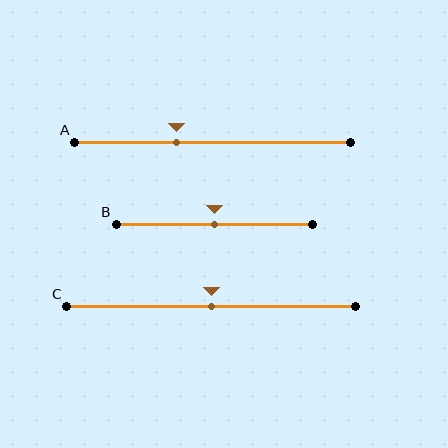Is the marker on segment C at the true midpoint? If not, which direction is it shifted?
Yes, the marker on segment C is at the true midpoint.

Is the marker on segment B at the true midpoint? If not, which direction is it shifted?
Yes, the marker on segment B is at the true midpoint.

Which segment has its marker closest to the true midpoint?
Segment B has its marker closest to the true midpoint.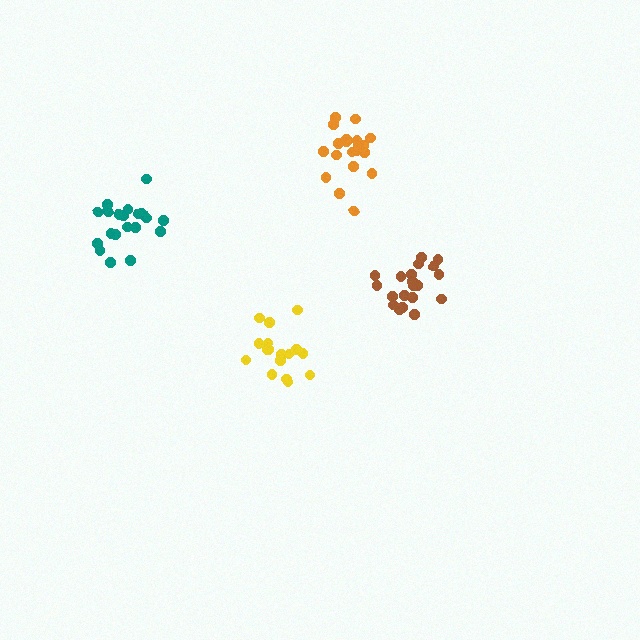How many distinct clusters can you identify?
There are 4 distinct clusters.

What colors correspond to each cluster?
The clusters are colored: orange, brown, yellow, teal.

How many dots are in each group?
Group 1: 20 dots, Group 2: 20 dots, Group 3: 17 dots, Group 4: 20 dots (77 total).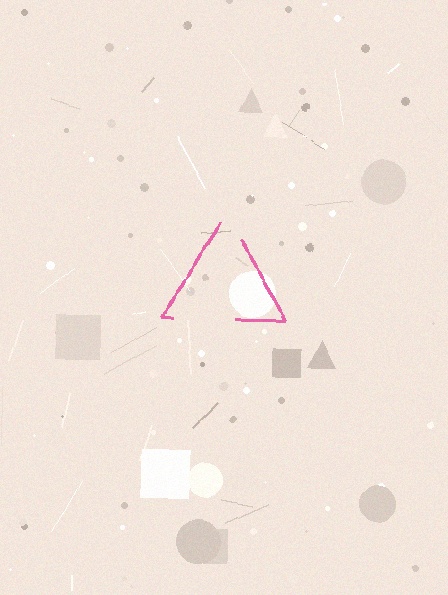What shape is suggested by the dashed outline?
The dashed outline suggests a triangle.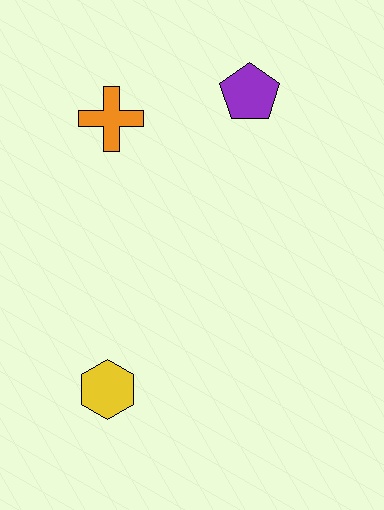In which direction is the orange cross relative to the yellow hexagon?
The orange cross is above the yellow hexagon.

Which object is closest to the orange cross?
The purple pentagon is closest to the orange cross.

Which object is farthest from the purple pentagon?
The yellow hexagon is farthest from the purple pentagon.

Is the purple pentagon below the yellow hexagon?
No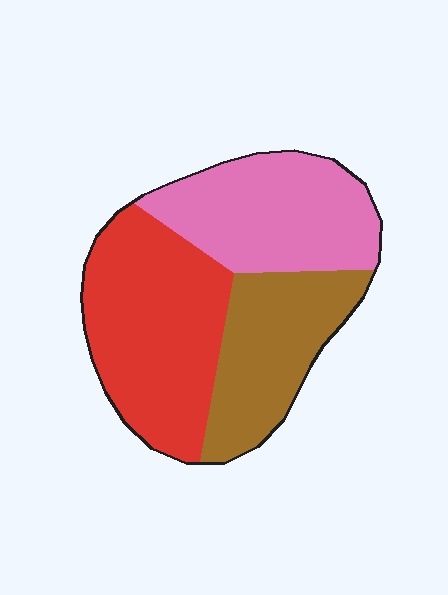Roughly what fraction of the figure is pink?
Pink covers about 30% of the figure.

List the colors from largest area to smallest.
From largest to smallest: red, pink, brown.